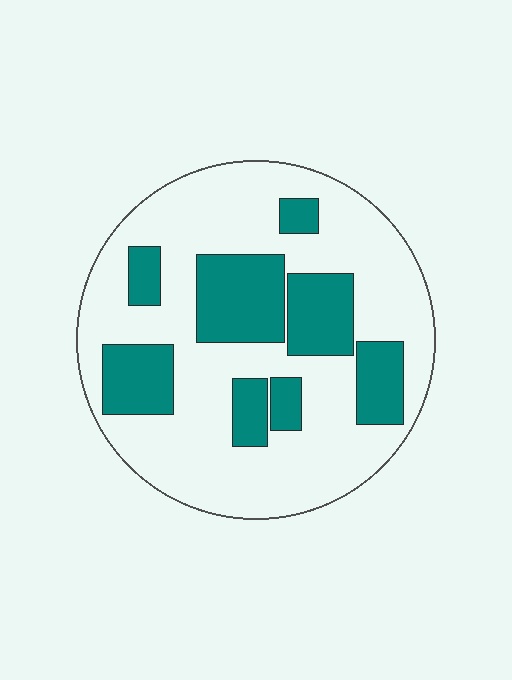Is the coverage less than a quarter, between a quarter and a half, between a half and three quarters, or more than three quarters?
Between a quarter and a half.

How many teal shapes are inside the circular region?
8.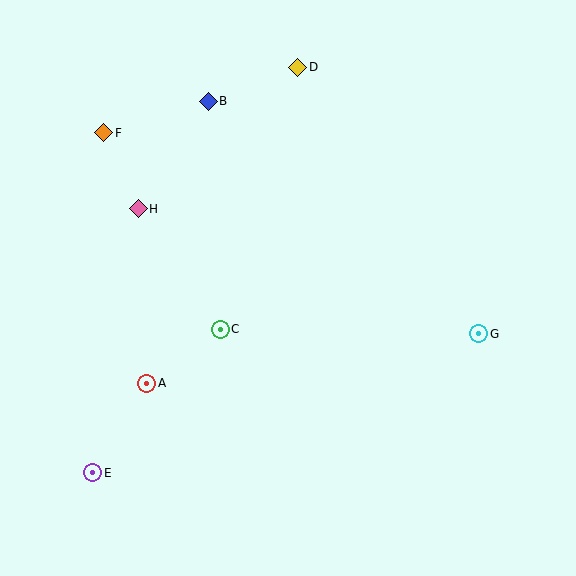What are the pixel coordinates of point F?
Point F is at (104, 133).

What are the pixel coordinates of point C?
Point C is at (220, 329).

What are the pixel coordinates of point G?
Point G is at (479, 334).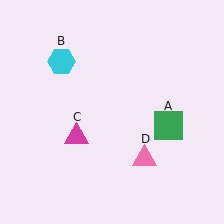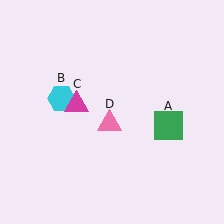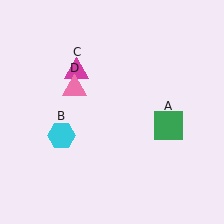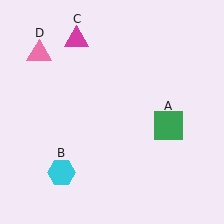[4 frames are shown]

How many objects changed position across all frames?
3 objects changed position: cyan hexagon (object B), magenta triangle (object C), pink triangle (object D).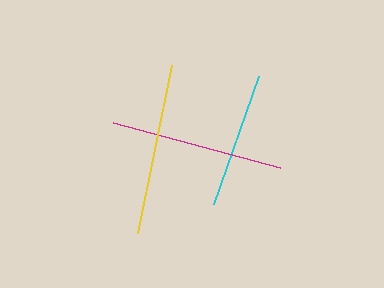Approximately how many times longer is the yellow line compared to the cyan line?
The yellow line is approximately 1.3 times the length of the cyan line.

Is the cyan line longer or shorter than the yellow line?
The yellow line is longer than the cyan line.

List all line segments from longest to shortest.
From longest to shortest: magenta, yellow, cyan.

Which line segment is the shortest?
The cyan line is the shortest at approximately 136 pixels.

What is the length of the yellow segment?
The yellow segment is approximately 171 pixels long.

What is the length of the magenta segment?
The magenta segment is approximately 173 pixels long.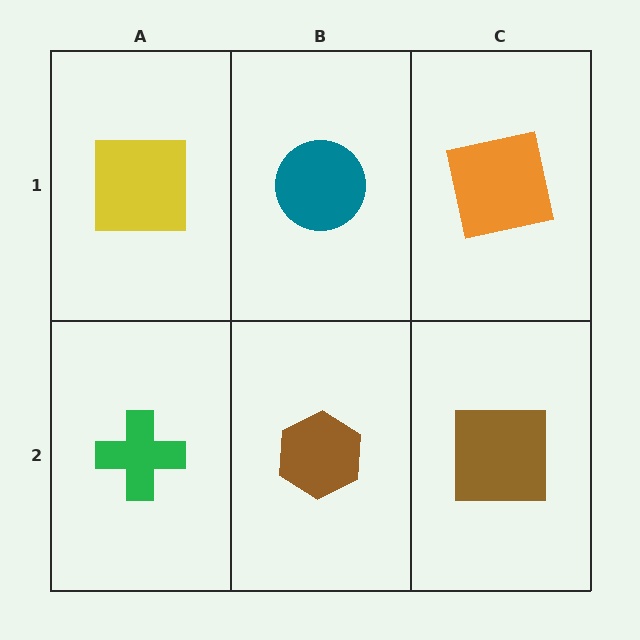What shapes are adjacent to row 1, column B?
A brown hexagon (row 2, column B), a yellow square (row 1, column A), an orange square (row 1, column C).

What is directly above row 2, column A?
A yellow square.